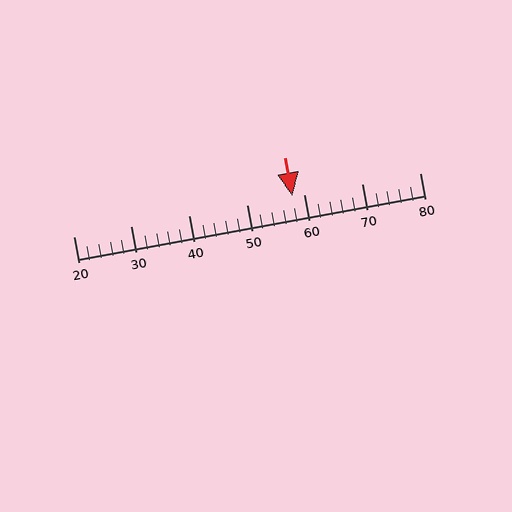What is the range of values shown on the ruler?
The ruler shows values from 20 to 80.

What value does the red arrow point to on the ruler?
The red arrow points to approximately 58.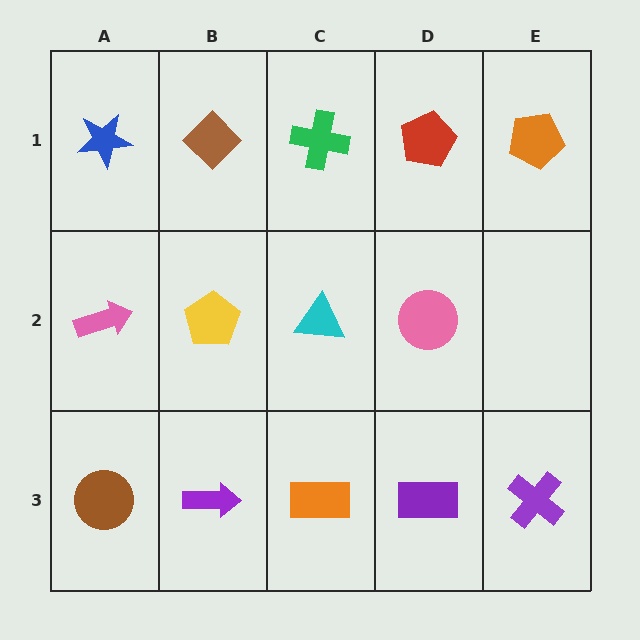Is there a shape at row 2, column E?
No, that cell is empty.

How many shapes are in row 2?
4 shapes.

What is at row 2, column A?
A pink arrow.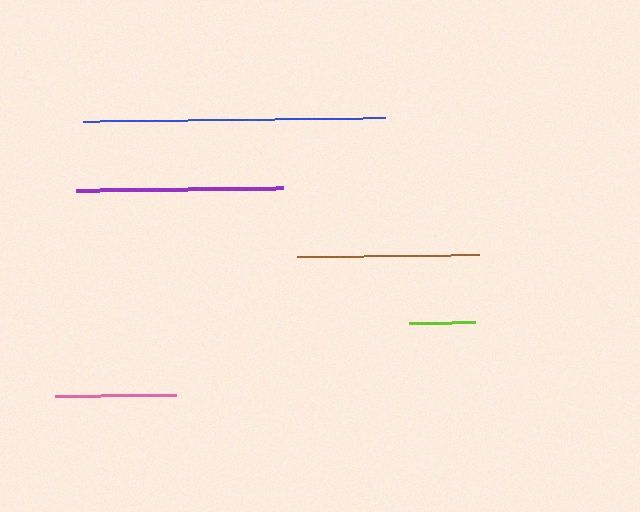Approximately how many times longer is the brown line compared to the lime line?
The brown line is approximately 2.8 times the length of the lime line.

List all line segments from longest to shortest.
From longest to shortest: blue, purple, brown, pink, lime.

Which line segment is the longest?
The blue line is the longest at approximately 302 pixels.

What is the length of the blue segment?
The blue segment is approximately 302 pixels long.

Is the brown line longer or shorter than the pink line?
The brown line is longer than the pink line.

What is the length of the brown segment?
The brown segment is approximately 182 pixels long.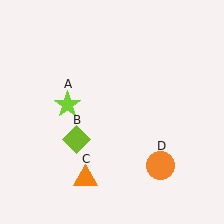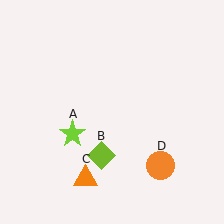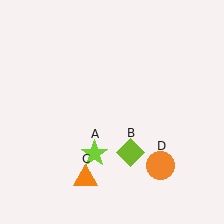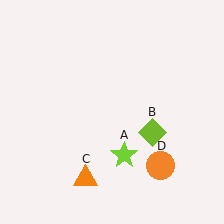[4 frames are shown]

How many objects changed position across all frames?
2 objects changed position: lime star (object A), lime diamond (object B).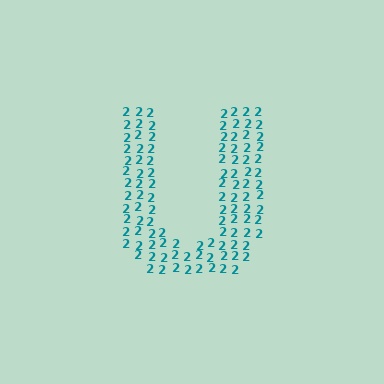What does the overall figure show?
The overall figure shows the letter U.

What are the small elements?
The small elements are digit 2's.